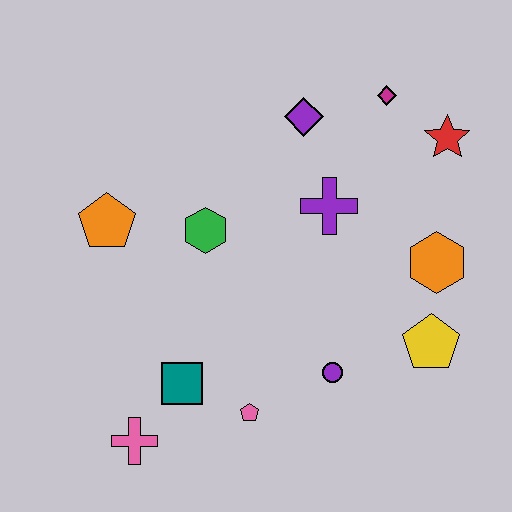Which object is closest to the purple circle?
The pink pentagon is closest to the purple circle.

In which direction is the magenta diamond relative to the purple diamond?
The magenta diamond is to the right of the purple diamond.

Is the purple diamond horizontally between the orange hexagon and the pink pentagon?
Yes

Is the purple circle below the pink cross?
No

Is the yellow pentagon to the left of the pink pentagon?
No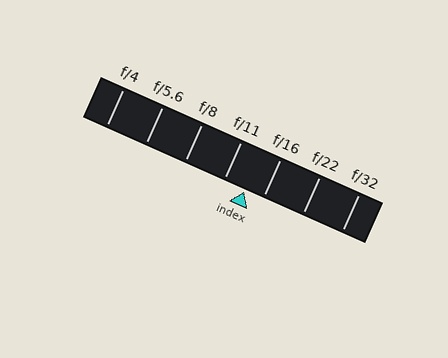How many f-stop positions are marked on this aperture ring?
There are 7 f-stop positions marked.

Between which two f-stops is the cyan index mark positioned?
The index mark is between f/11 and f/16.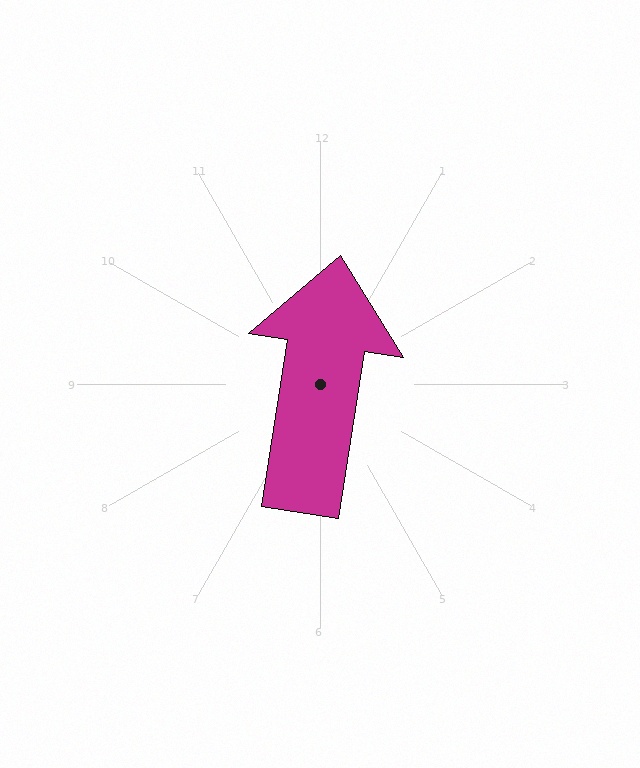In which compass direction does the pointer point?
North.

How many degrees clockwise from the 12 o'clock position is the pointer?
Approximately 9 degrees.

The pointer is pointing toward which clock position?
Roughly 12 o'clock.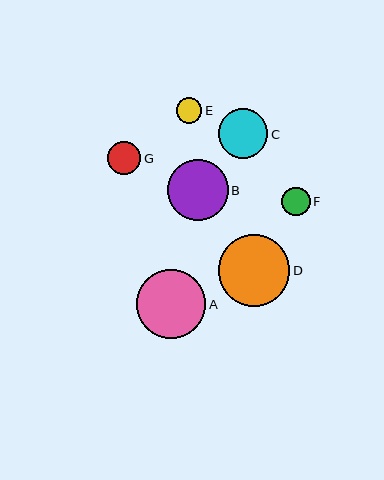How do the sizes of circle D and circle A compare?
Circle D and circle A are approximately the same size.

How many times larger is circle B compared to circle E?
Circle B is approximately 2.4 times the size of circle E.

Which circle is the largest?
Circle D is the largest with a size of approximately 72 pixels.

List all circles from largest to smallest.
From largest to smallest: D, A, B, C, G, F, E.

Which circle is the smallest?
Circle E is the smallest with a size of approximately 25 pixels.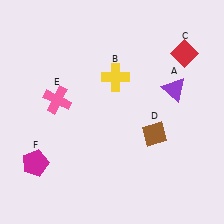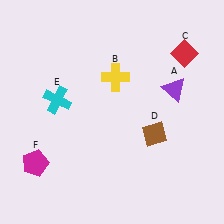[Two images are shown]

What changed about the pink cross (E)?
In Image 1, E is pink. In Image 2, it changed to cyan.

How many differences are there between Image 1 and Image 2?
There is 1 difference between the two images.